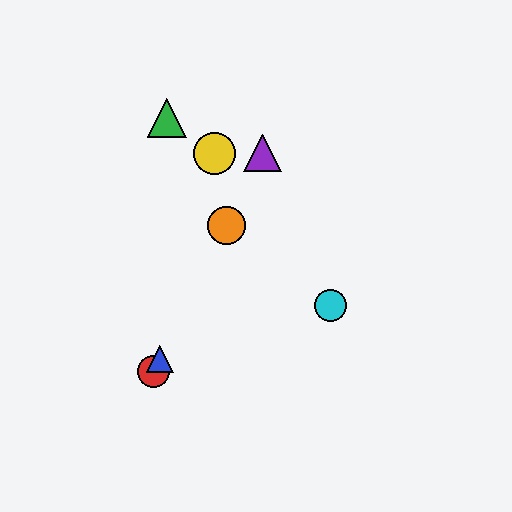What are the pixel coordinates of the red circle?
The red circle is at (153, 372).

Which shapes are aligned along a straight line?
The red circle, the blue triangle, the purple triangle, the orange circle are aligned along a straight line.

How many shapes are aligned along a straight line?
4 shapes (the red circle, the blue triangle, the purple triangle, the orange circle) are aligned along a straight line.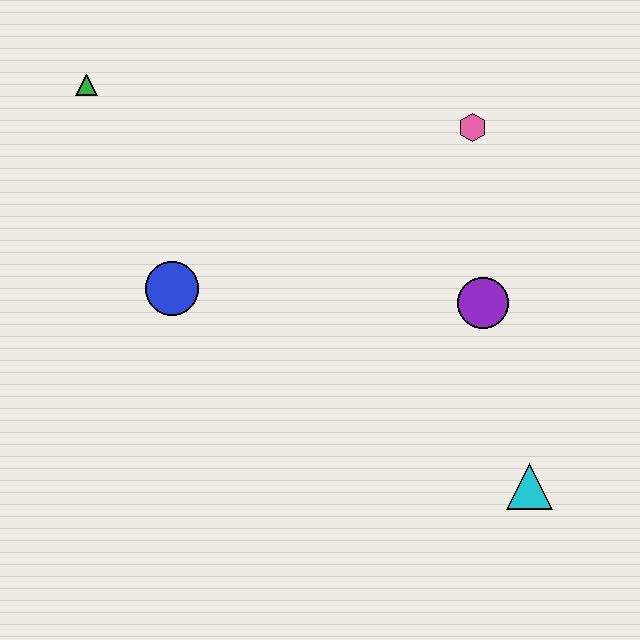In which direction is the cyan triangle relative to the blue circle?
The cyan triangle is to the right of the blue circle.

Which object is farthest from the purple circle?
The green triangle is farthest from the purple circle.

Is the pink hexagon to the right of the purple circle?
No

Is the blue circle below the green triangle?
Yes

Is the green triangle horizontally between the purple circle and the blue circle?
No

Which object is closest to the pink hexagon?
The purple circle is closest to the pink hexagon.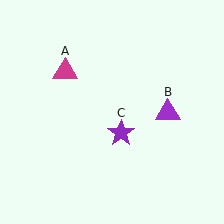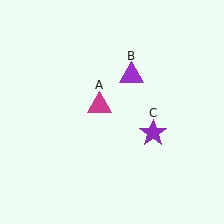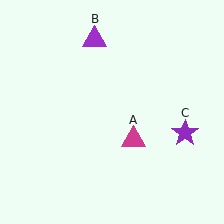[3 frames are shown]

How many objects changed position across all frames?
3 objects changed position: magenta triangle (object A), purple triangle (object B), purple star (object C).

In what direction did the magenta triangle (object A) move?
The magenta triangle (object A) moved down and to the right.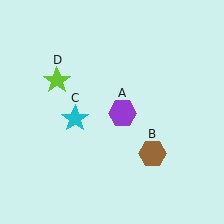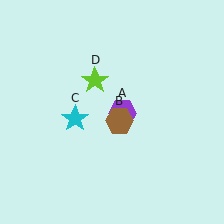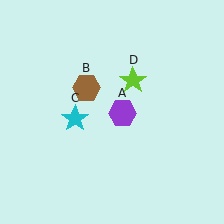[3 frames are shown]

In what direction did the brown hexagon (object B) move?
The brown hexagon (object B) moved up and to the left.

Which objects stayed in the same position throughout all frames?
Purple hexagon (object A) and cyan star (object C) remained stationary.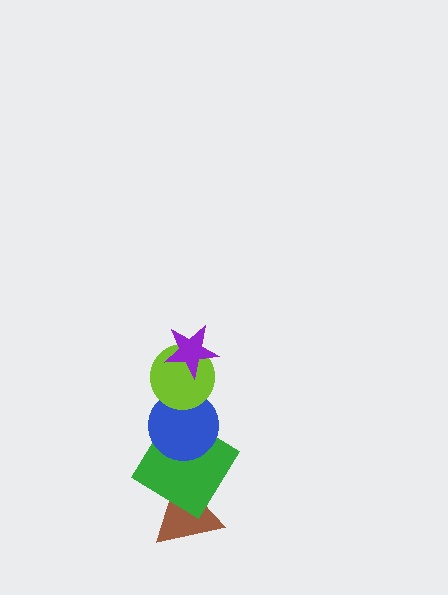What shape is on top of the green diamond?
The blue circle is on top of the green diamond.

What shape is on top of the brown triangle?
The green diamond is on top of the brown triangle.